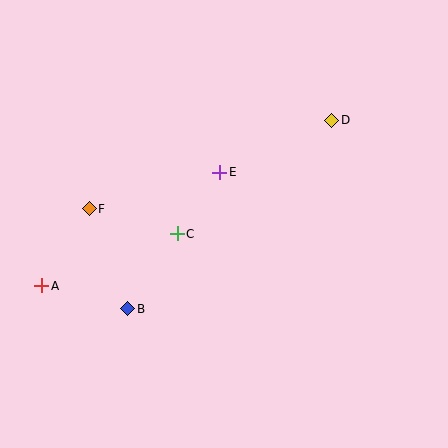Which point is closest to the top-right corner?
Point D is closest to the top-right corner.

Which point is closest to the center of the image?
Point C at (177, 234) is closest to the center.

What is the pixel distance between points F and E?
The distance between F and E is 136 pixels.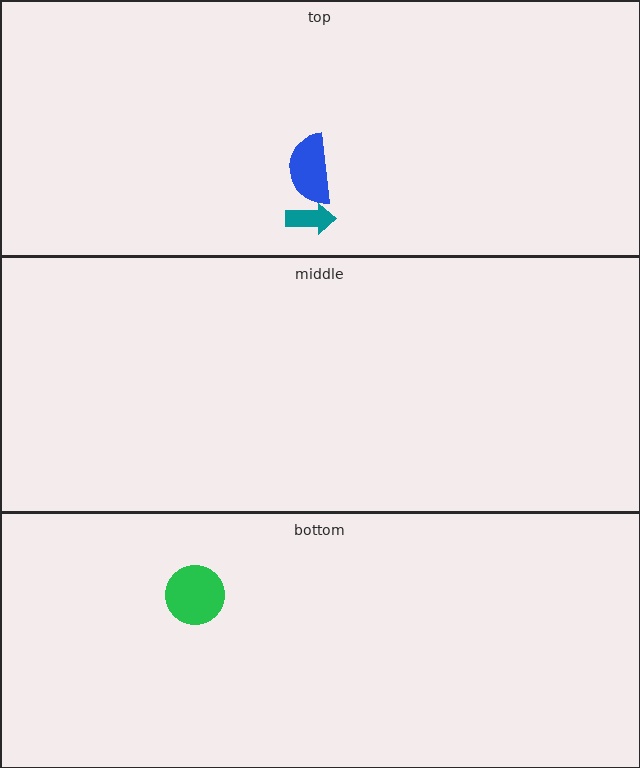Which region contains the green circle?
The bottom region.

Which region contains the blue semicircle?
The top region.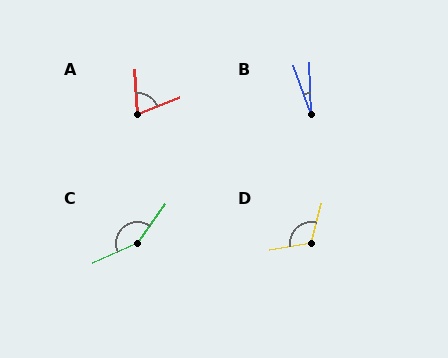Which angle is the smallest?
B, at approximately 17 degrees.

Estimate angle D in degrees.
Approximately 114 degrees.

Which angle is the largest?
C, at approximately 150 degrees.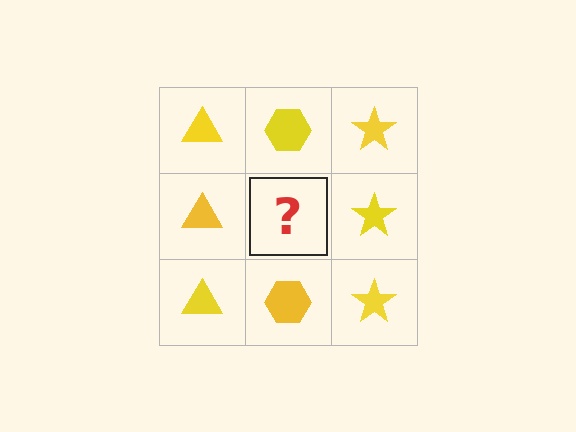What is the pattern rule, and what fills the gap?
The rule is that each column has a consistent shape. The gap should be filled with a yellow hexagon.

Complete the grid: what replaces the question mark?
The question mark should be replaced with a yellow hexagon.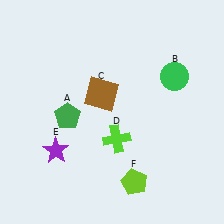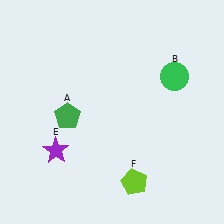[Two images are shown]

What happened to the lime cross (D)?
The lime cross (D) was removed in Image 2. It was in the bottom-right area of Image 1.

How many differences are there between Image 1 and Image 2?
There are 2 differences between the two images.